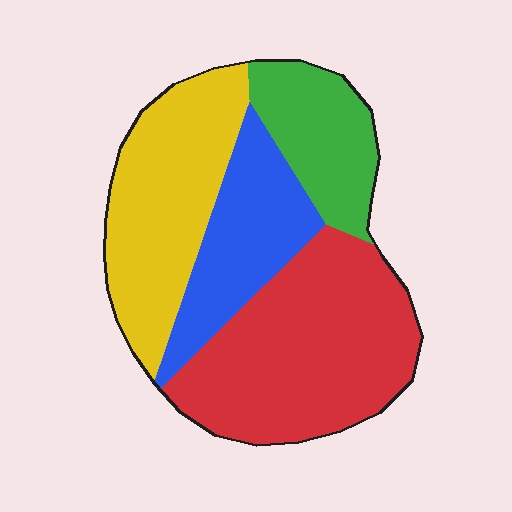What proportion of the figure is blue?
Blue takes up about one fifth (1/5) of the figure.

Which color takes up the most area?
Red, at roughly 40%.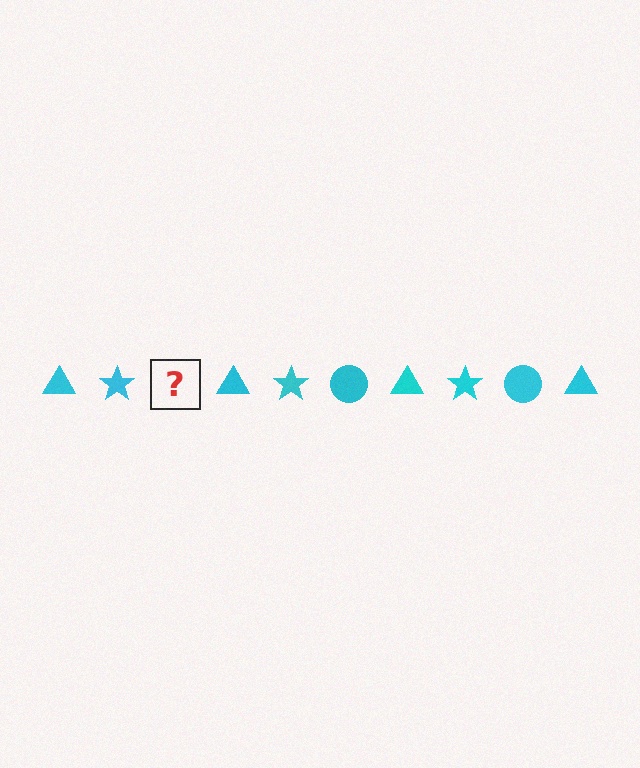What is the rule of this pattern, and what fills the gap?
The rule is that the pattern cycles through triangle, star, circle shapes in cyan. The gap should be filled with a cyan circle.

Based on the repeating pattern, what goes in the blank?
The blank should be a cyan circle.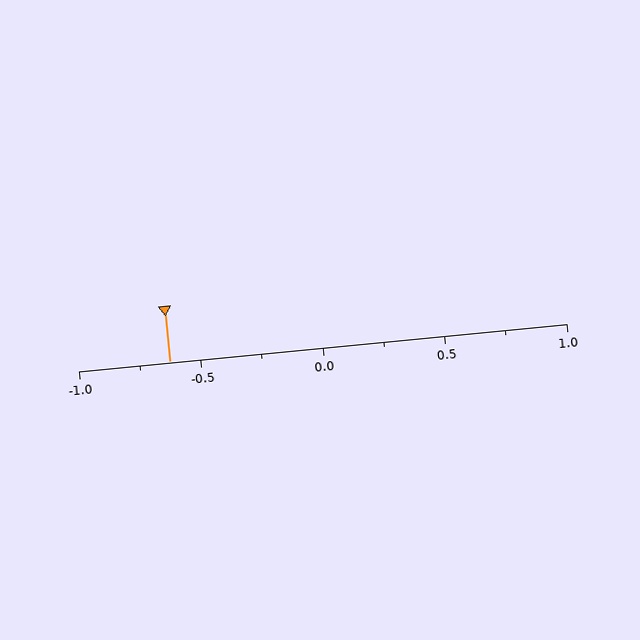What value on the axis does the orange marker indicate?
The marker indicates approximately -0.62.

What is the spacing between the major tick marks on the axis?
The major ticks are spaced 0.5 apart.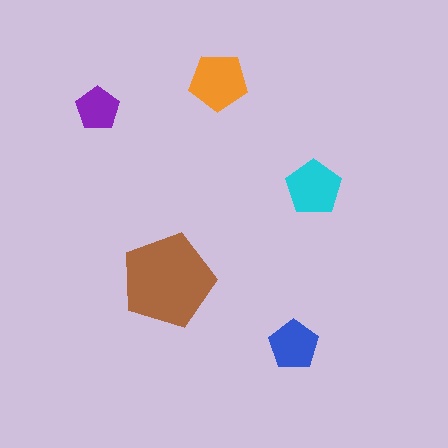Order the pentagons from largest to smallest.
the brown one, the orange one, the cyan one, the blue one, the purple one.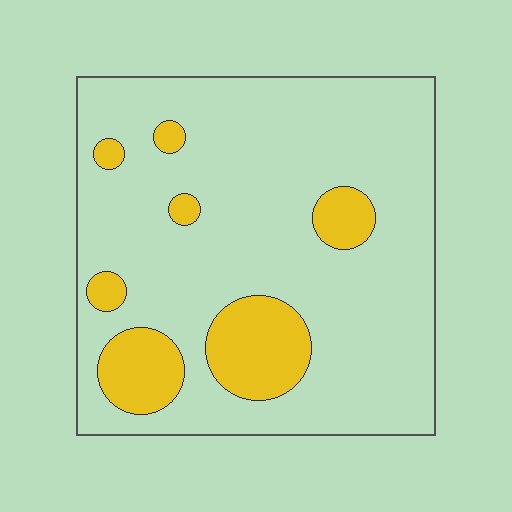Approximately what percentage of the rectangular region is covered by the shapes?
Approximately 15%.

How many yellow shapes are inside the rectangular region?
7.